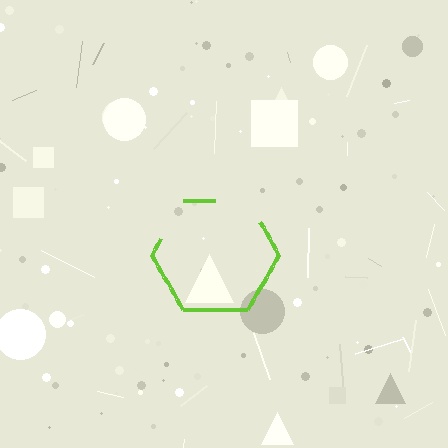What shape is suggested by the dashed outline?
The dashed outline suggests a hexagon.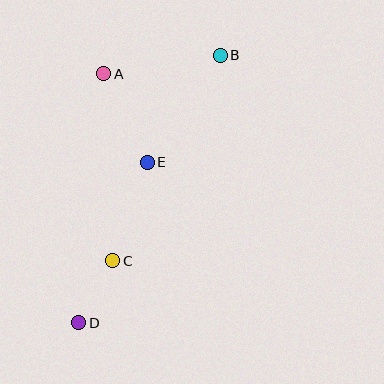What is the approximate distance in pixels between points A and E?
The distance between A and E is approximately 98 pixels.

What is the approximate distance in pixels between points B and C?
The distance between B and C is approximately 232 pixels.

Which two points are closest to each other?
Points C and D are closest to each other.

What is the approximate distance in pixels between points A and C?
The distance between A and C is approximately 187 pixels.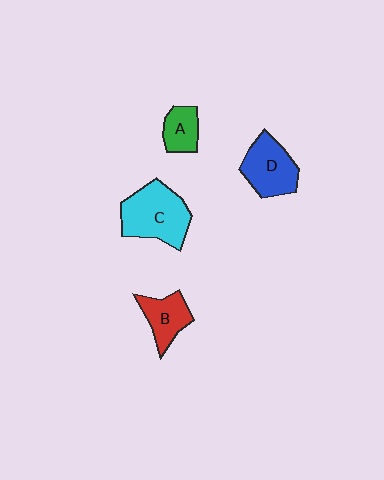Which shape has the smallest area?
Shape A (green).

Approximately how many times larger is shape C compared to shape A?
Approximately 2.2 times.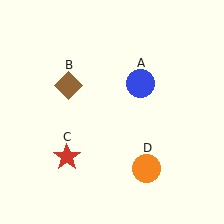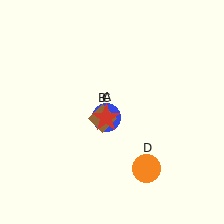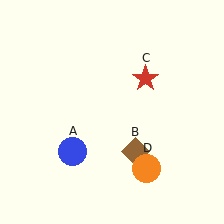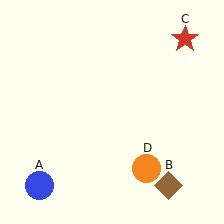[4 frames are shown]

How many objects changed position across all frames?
3 objects changed position: blue circle (object A), brown diamond (object B), red star (object C).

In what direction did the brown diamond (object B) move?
The brown diamond (object B) moved down and to the right.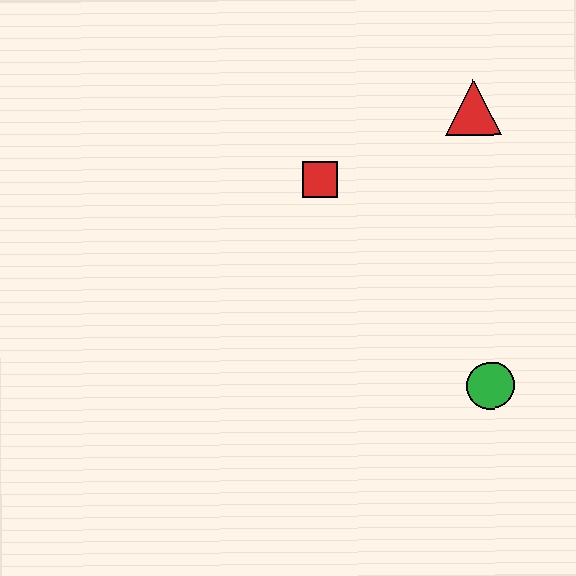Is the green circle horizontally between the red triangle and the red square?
No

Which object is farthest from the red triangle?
The green circle is farthest from the red triangle.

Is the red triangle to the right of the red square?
Yes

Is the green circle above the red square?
No